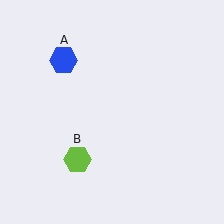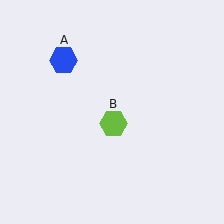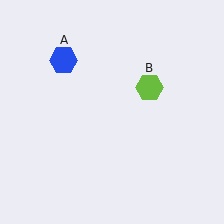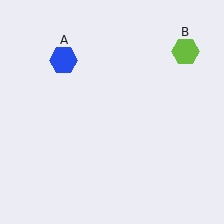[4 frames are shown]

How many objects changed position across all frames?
1 object changed position: lime hexagon (object B).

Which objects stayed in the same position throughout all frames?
Blue hexagon (object A) remained stationary.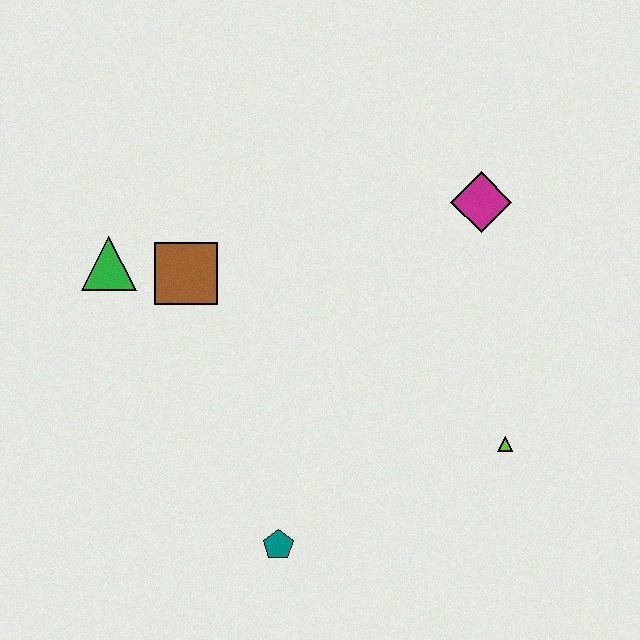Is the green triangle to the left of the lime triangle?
Yes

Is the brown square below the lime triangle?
No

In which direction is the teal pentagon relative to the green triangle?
The teal pentagon is below the green triangle.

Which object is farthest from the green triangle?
The lime triangle is farthest from the green triangle.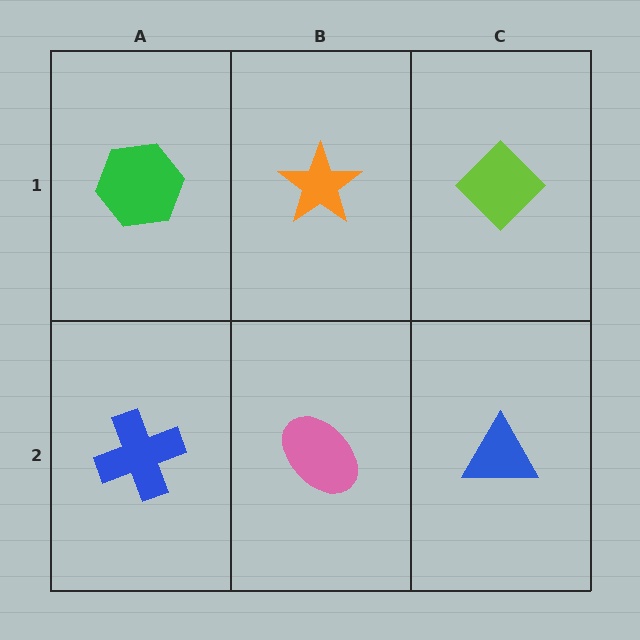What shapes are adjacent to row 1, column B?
A pink ellipse (row 2, column B), a green hexagon (row 1, column A), a lime diamond (row 1, column C).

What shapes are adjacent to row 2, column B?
An orange star (row 1, column B), a blue cross (row 2, column A), a blue triangle (row 2, column C).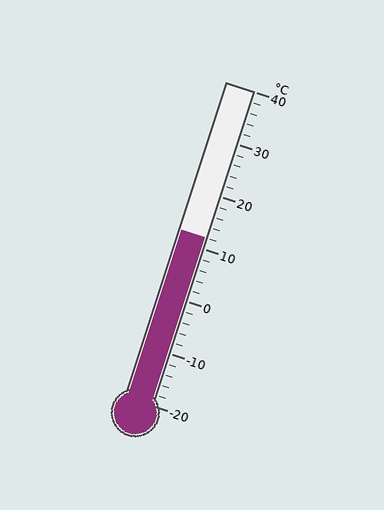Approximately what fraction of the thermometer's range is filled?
The thermometer is filled to approximately 55% of its range.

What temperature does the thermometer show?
The thermometer shows approximately 12°C.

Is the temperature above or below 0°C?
The temperature is above 0°C.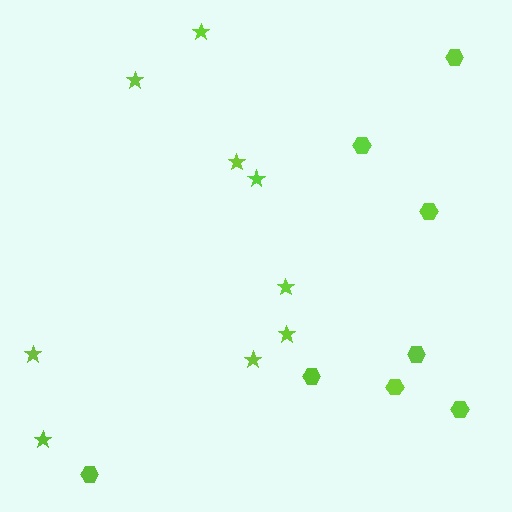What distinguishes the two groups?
There are 2 groups: one group of stars (9) and one group of hexagons (8).